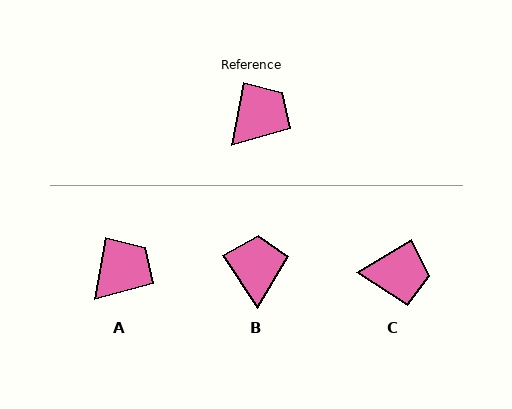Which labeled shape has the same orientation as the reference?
A.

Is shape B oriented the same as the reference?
No, it is off by about 43 degrees.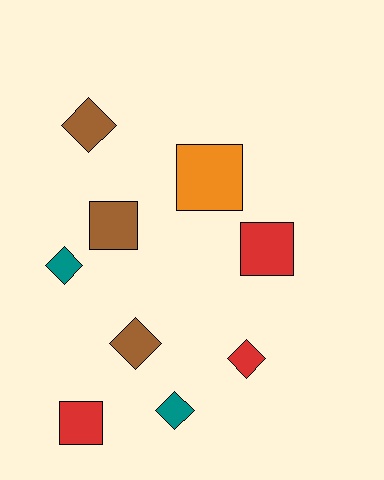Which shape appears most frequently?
Diamond, with 5 objects.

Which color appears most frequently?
Red, with 3 objects.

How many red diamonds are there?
There is 1 red diamond.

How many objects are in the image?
There are 9 objects.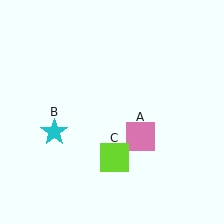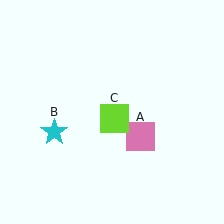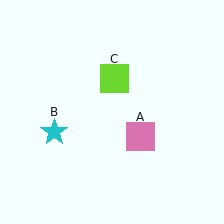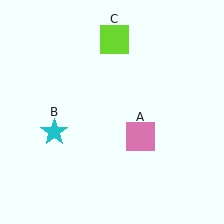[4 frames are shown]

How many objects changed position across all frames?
1 object changed position: lime square (object C).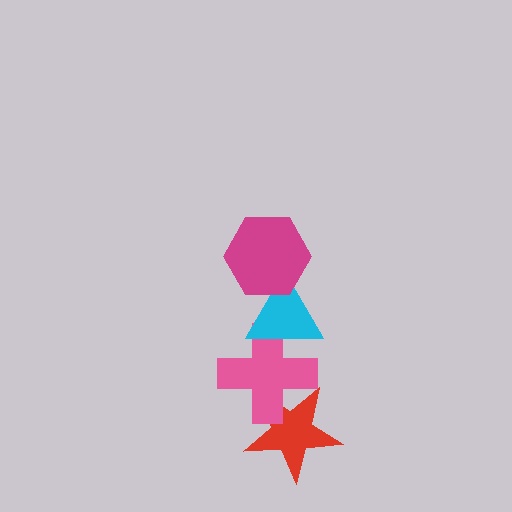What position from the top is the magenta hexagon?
The magenta hexagon is 1st from the top.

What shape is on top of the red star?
The pink cross is on top of the red star.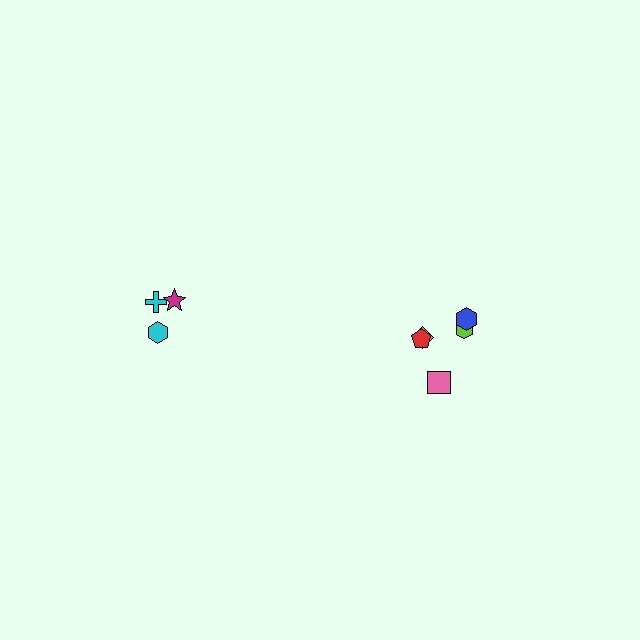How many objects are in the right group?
There are 5 objects.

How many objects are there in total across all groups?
There are 8 objects.